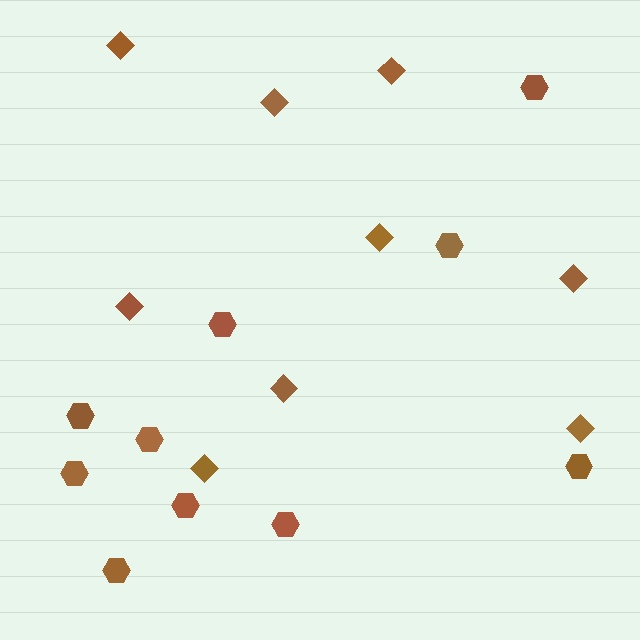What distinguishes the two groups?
There are 2 groups: one group of diamonds (9) and one group of hexagons (10).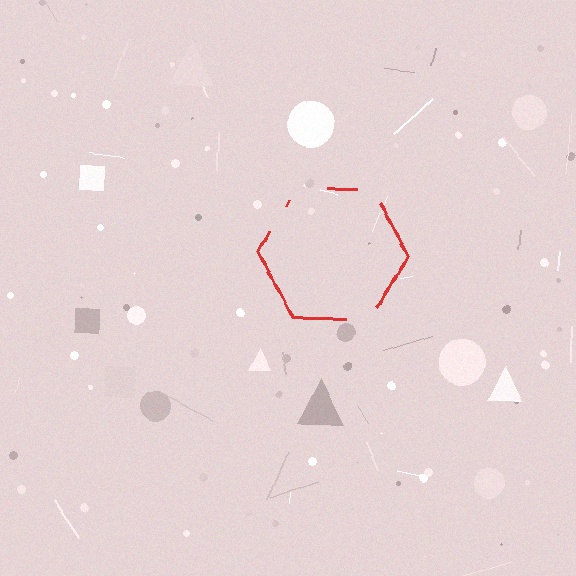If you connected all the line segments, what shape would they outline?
They would outline a hexagon.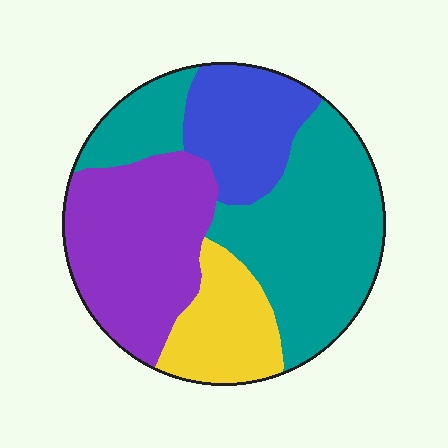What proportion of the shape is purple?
Purple covers roughly 30% of the shape.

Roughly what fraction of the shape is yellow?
Yellow takes up less than a quarter of the shape.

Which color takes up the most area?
Teal, at roughly 40%.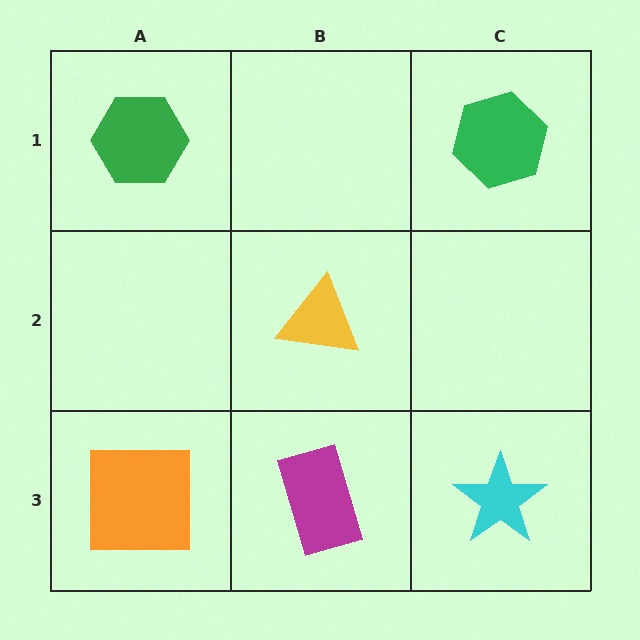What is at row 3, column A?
An orange square.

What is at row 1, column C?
A green hexagon.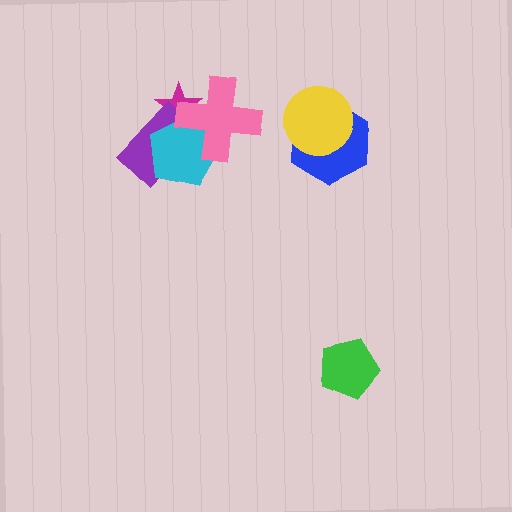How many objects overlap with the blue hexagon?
1 object overlaps with the blue hexagon.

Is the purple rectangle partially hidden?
Yes, it is partially covered by another shape.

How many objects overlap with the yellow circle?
1 object overlaps with the yellow circle.